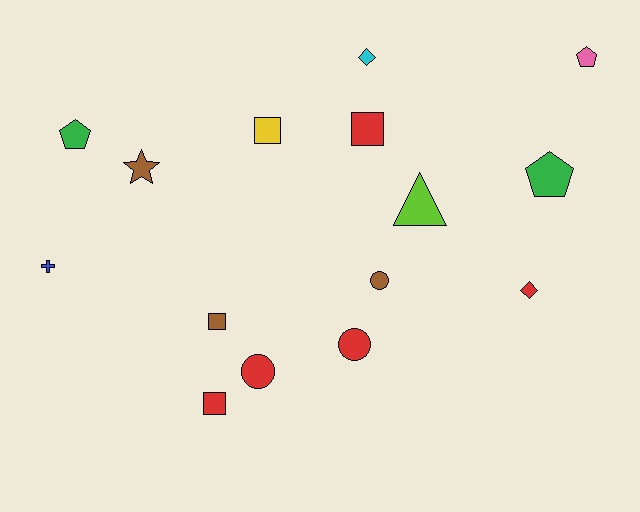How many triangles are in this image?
There is 1 triangle.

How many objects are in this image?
There are 15 objects.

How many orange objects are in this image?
There are no orange objects.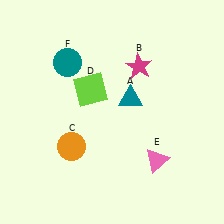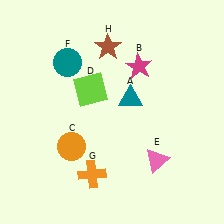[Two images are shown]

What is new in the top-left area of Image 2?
A brown star (H) was added in the top-left area of Image 2.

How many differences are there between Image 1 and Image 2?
There are 2 differences between the two images.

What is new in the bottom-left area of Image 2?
An orange cross (G) was added in the bottom-left area of Image 2.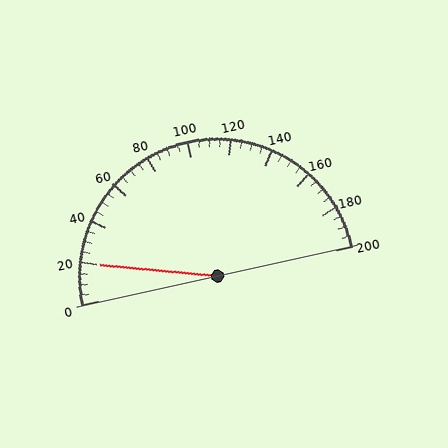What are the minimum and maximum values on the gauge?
The gauge ranges from 0 to 200.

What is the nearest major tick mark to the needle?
The nearest major tick mark is 20.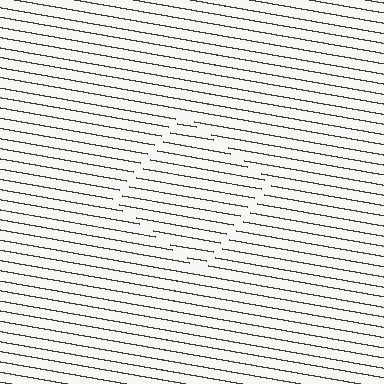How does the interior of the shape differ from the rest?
The interior of the shape contains the same grating, shifted by half a period — the contour is defined by the phase discontinuity where line-ends from the inner and outer gratings abut.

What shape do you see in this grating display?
An illusory square. The interior of the shape contains the same grating, shifted by half a period — the contour is defined by the phase discontinuity where line-ends from the inner and outer gratings abut.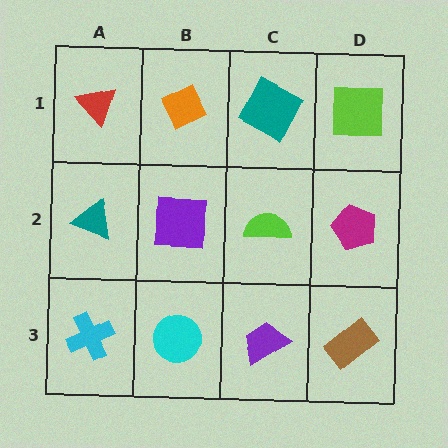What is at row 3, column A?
A cyan cross.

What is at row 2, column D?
A magenta pentagon.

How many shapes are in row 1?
4 shapes.